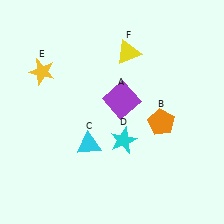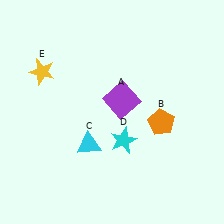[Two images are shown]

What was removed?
The yellow triangle (F) was removed in Image 2.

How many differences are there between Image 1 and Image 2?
There is 1 difference between the two images.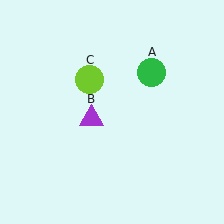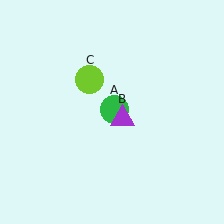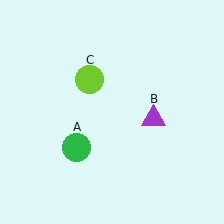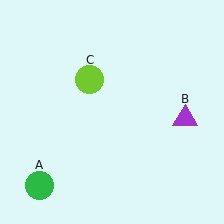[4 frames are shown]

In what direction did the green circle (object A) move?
The green circle (object A) moved down and to the left.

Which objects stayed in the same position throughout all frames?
Lime circle (object C) remained stationary.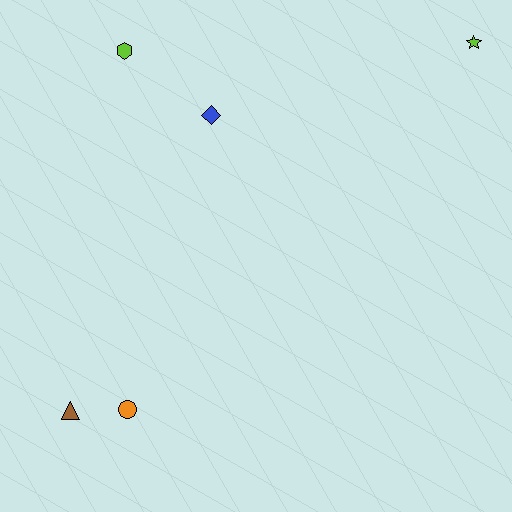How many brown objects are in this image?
There is 1 brown object.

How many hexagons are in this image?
There is 1 hexagon.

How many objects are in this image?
There are 5 objects.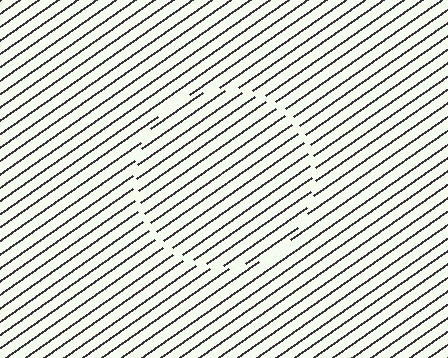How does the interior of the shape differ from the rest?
The interior of the shape contains the same grating, shifted by half a period — the contour is defined by the phase discontinuity where line-ends from the inner and outer gratings abut.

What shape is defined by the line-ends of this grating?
An illusory circle. The interior of the shape contains the same grating, shifted by half a period — the contour is defined by the phase discontinuity where line-ends from the inner and outer gratings abut.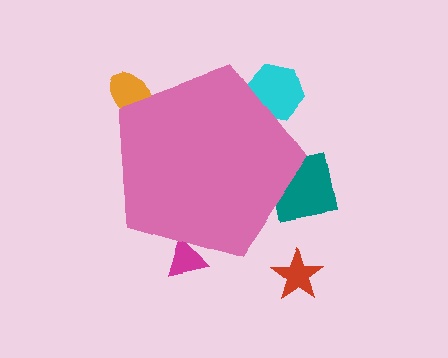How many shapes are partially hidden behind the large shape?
4 shapes are partially hidden.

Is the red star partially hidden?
No, the red star is fully visible.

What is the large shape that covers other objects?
A pink pentagon.